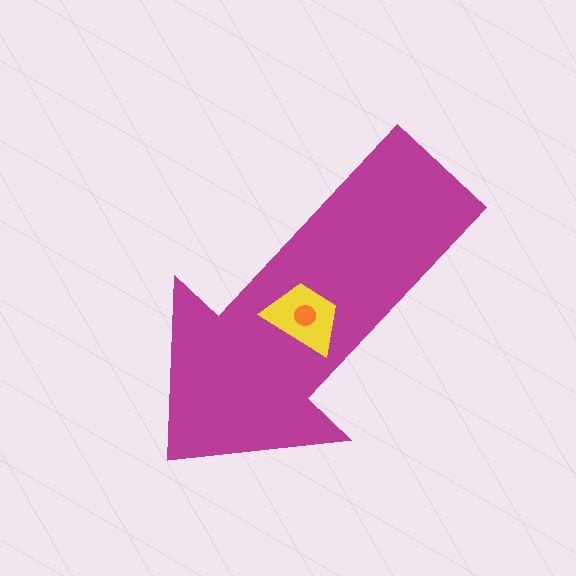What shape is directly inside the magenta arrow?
The yellow trapezoid.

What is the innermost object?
The orange circle.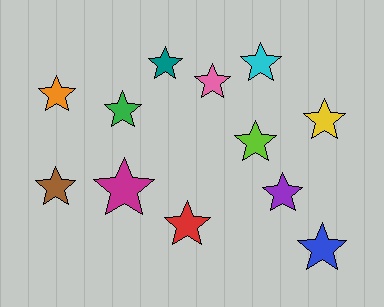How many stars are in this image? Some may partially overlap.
There are 12 stars.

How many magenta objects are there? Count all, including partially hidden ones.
There is 1 magenta object.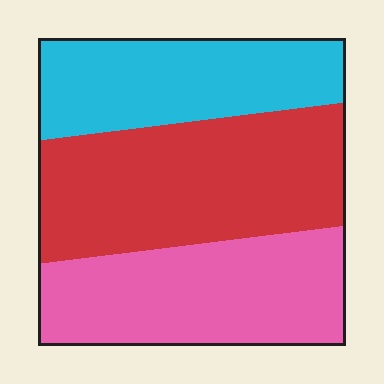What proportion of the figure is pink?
Pink takes up about one third (1/3) of the figure.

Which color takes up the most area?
Red, at roughly 40%.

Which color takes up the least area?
Cyan, at roughly 25%.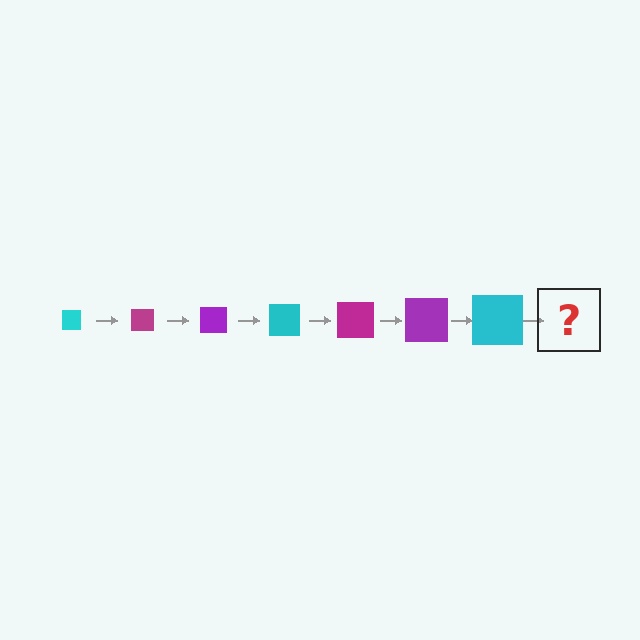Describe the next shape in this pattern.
It should be a magenta square, larger than the previous one.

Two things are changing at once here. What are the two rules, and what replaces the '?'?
The two rules are that the square grows larger each step and the color cycles through cyan, magenta, and purple. The '?' should be a magenta square, larger than the previous one.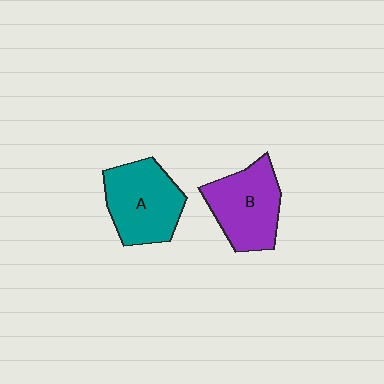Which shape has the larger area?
Shape A (teal).